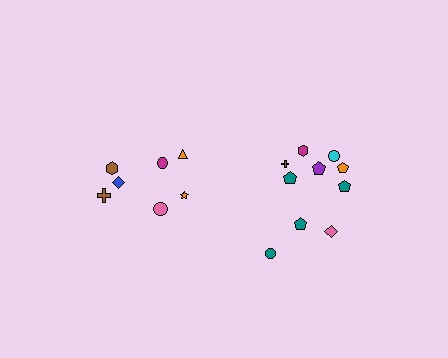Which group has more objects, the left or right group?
The right group.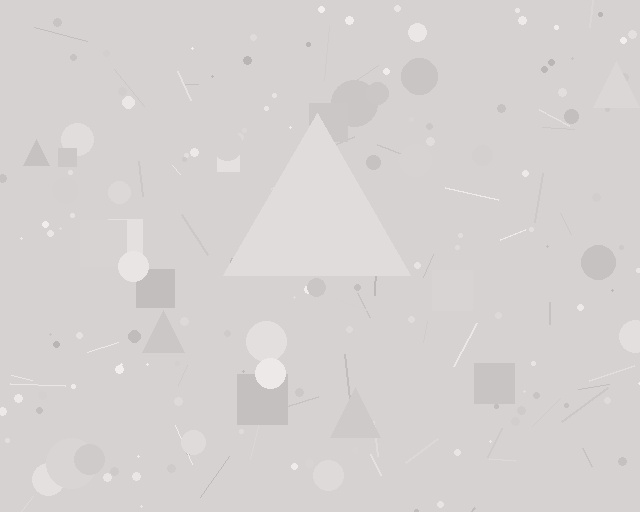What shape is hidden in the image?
A triangle is hidden in the image.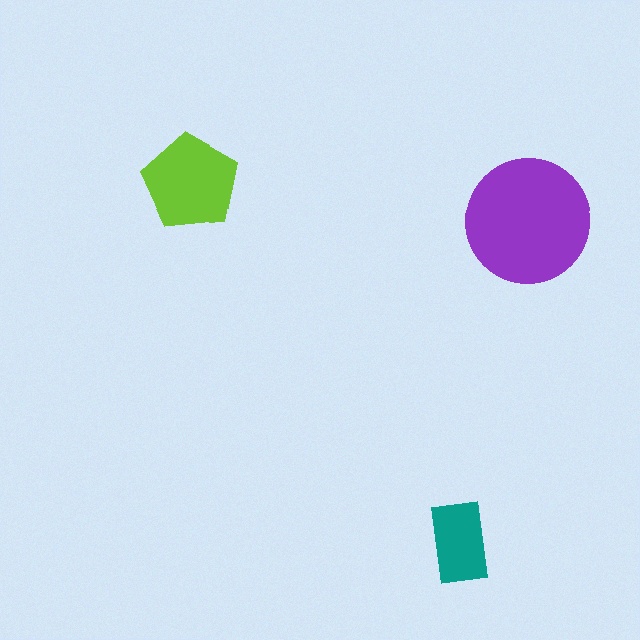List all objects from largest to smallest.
The purple circle, the lime pentagon, the teal rectangle.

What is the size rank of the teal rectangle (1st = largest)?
3rd.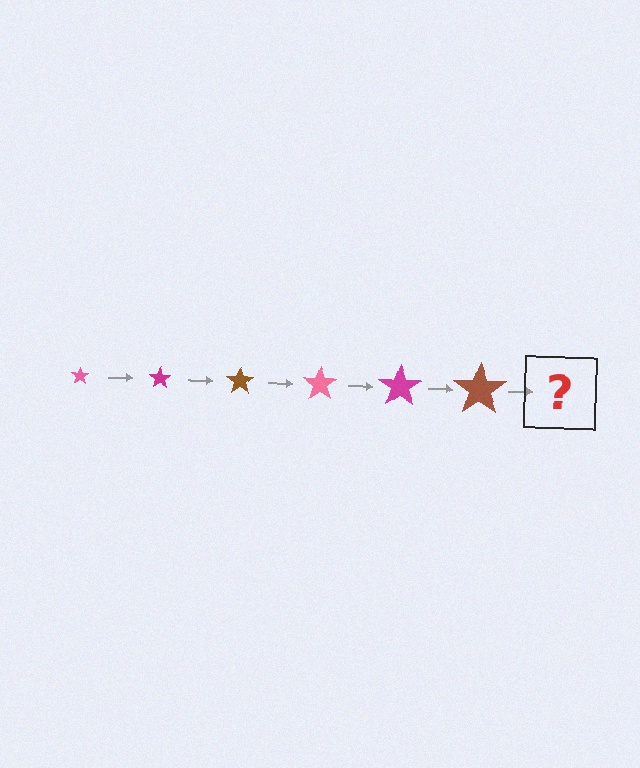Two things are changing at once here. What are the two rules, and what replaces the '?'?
The two rules are that the star grows larger each step and the color cycles through pink, magenta, and brown. The '?' should be a pink star, larger than the previous one.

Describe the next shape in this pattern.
It should be a pink star, larger than the previous one.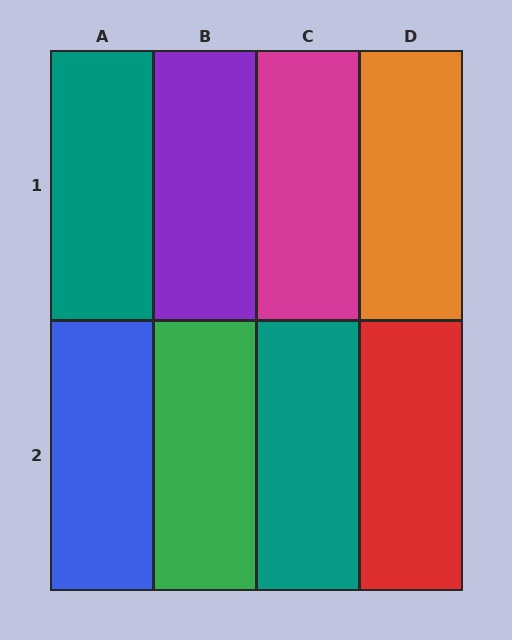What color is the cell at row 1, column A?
Teal.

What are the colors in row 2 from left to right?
Blue, green, teal, red.